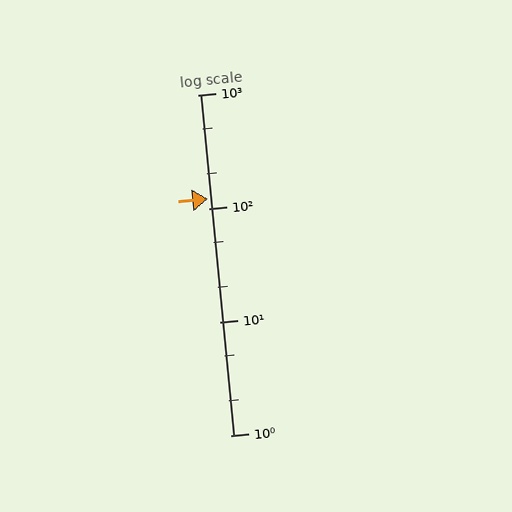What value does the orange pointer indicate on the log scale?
The pointer indicates approximately 120.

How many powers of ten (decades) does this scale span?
The scale spans 3 decades, from 1 to 1000.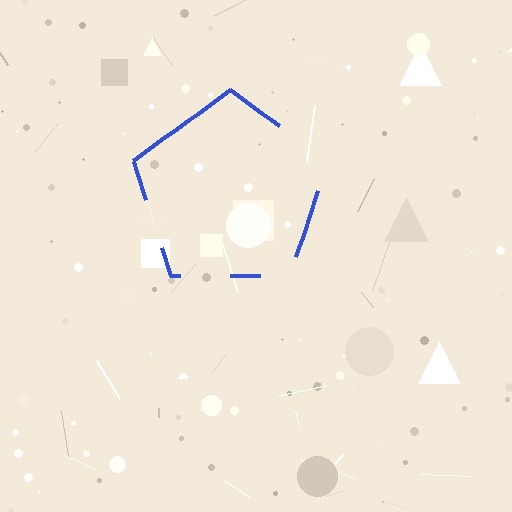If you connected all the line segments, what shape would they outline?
They would outline a pentagon.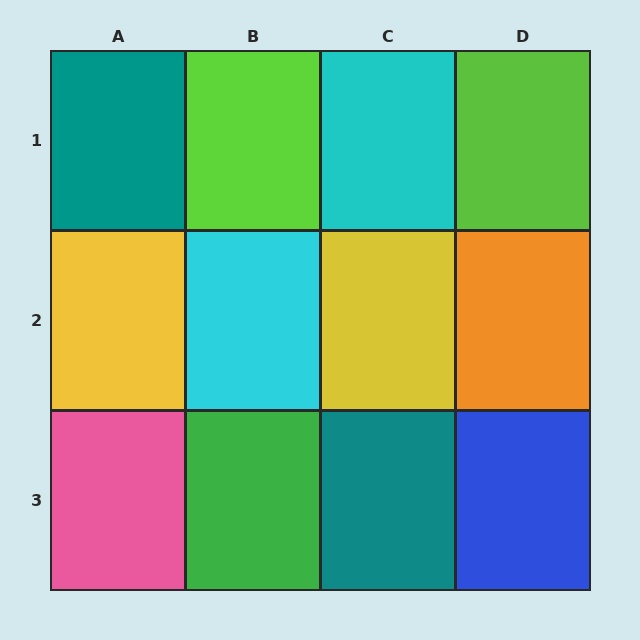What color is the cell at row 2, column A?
Yellow.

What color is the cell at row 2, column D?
Orange.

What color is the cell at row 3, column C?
Teal.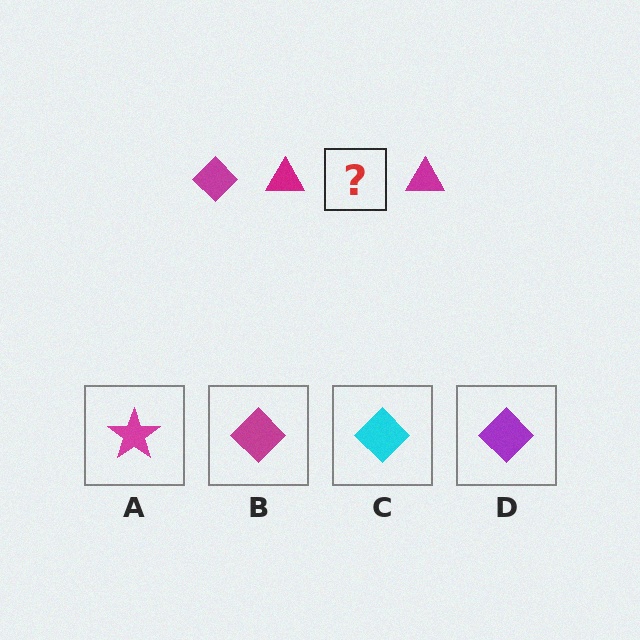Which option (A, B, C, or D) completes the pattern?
B.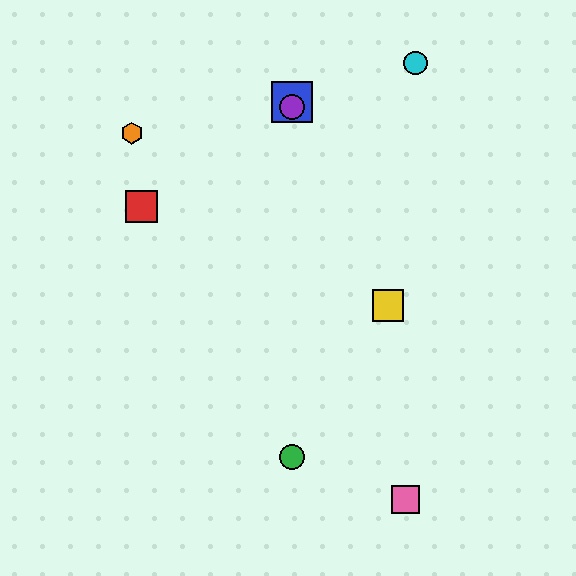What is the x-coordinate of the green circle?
The green circle is at x≈292.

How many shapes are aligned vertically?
3 shapes (the blue square, the green circle, the purple circle) are aligned vertically.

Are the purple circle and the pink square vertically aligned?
No, the purple circle is at x≈292 and the pink square is at x≈405.